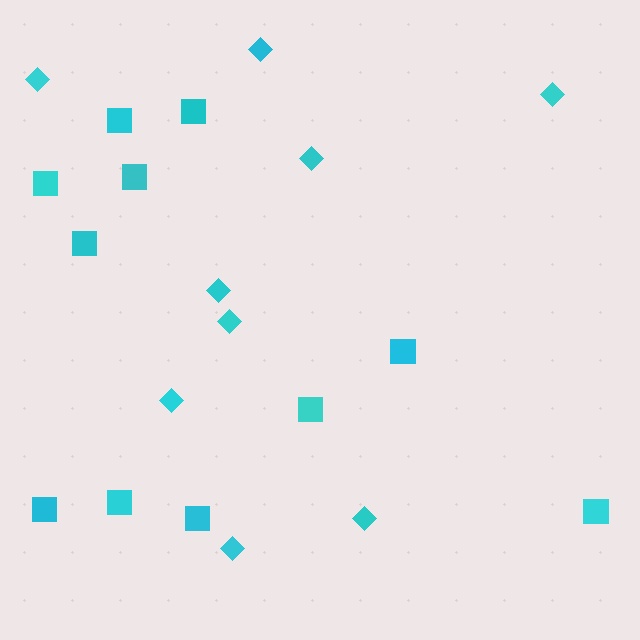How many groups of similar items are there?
There are 2 groups: one group of diamonds (9) and one group of squares (11).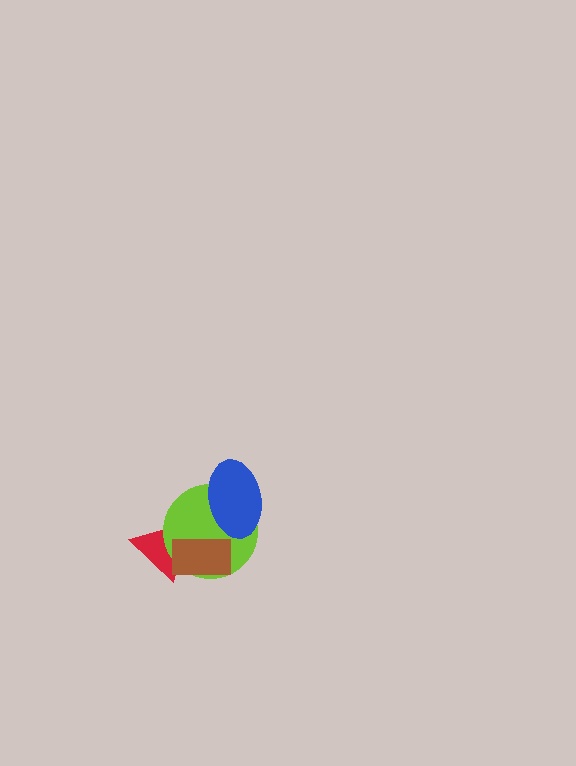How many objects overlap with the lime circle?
3 objects overlap with the lime circle.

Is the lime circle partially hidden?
Yes, it is partially covered by another shape.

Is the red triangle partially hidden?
Yes, it is partially covered by another shape.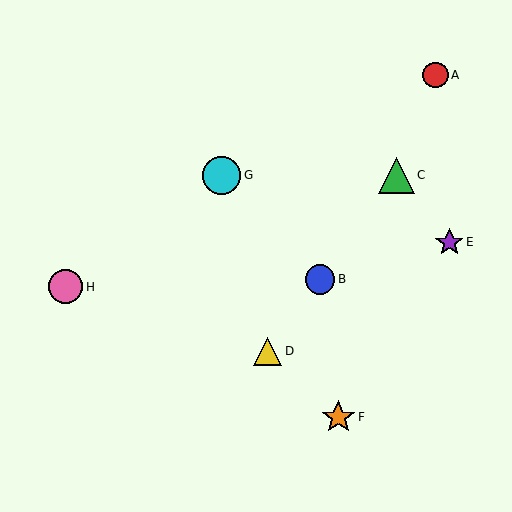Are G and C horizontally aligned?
Yes, both are at y≈175.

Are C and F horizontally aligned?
No, C is at y≈175 and F is at y≈417.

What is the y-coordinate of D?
Object D is at y≈351.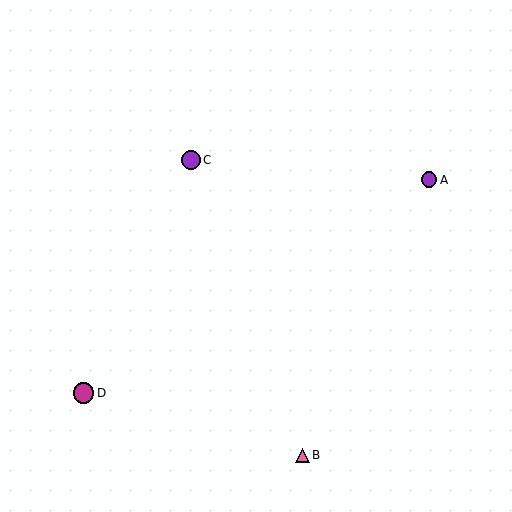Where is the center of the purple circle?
The center of the purple circle is at (191, 160).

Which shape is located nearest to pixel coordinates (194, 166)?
The purple circle (labeled C) at (191, 160) is nearest to that location.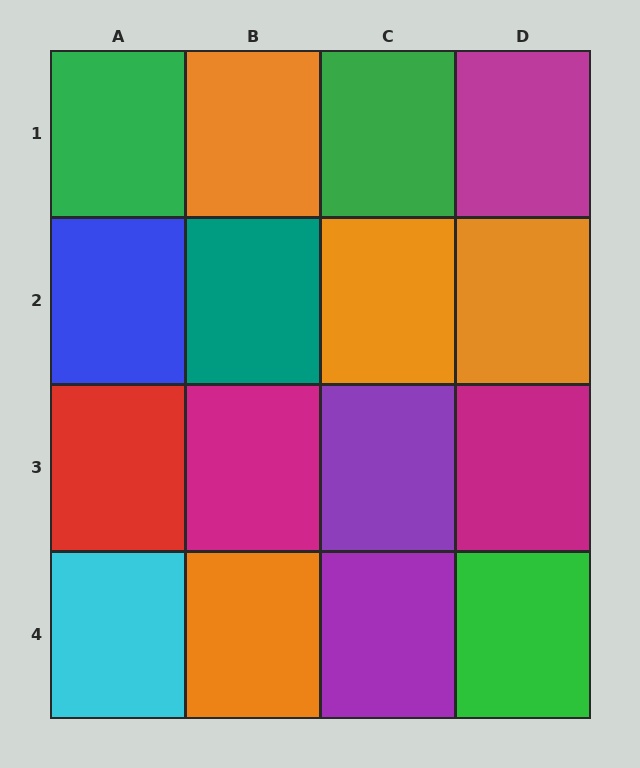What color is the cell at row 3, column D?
Magenta.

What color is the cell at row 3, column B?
Magenta.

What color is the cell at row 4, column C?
Purple.